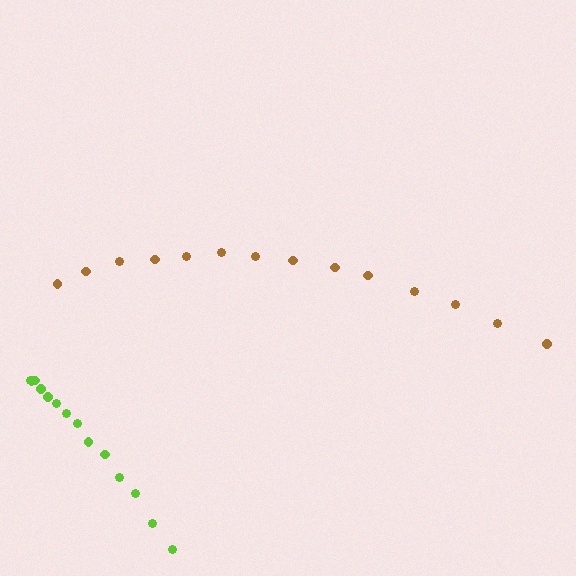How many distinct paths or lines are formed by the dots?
There are 2 distinct paths.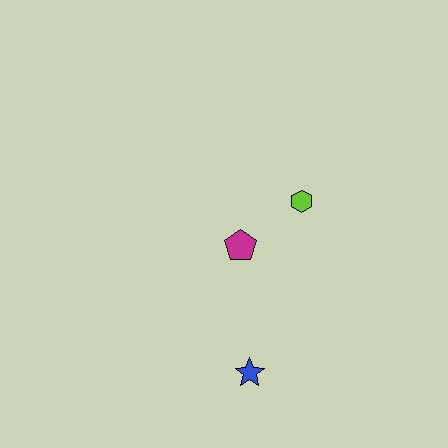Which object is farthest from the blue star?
The lime hexagon is farthest from the blue star.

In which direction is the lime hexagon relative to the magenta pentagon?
The lime hexagon is to the right of the magenta pentagon.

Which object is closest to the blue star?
The magenta pentagon is closest to the blue star.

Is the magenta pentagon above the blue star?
Yes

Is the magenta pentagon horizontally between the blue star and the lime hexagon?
No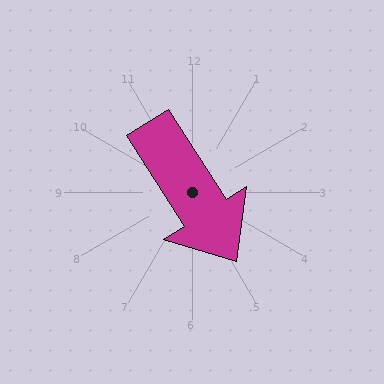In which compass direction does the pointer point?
Southeast.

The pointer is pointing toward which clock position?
Roughly 5 o'clock.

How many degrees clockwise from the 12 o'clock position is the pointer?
Approximately 147 degrees.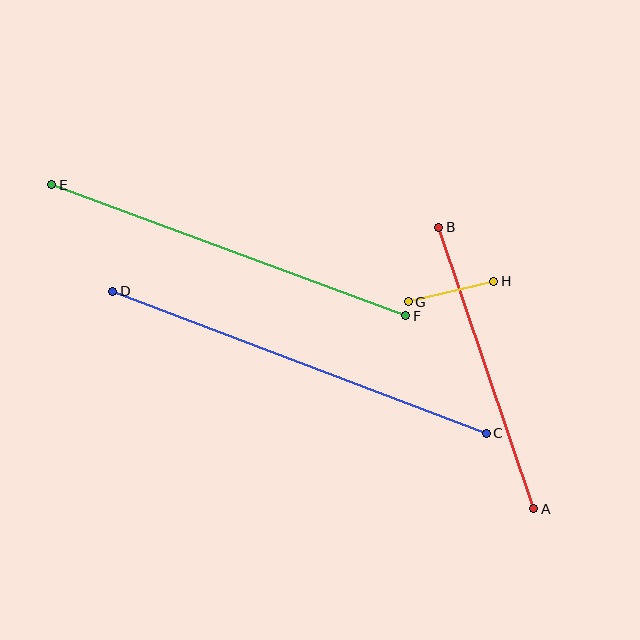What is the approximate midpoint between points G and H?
The midpoint is at approximately (451, 291) pixels.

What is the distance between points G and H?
The distance is approximately 88 pixels.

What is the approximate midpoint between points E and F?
The midpoint is at approximately (229, 250) pixels.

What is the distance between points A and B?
The distance is approximately 297 pixels.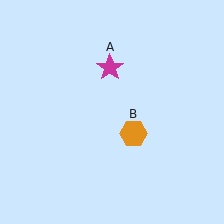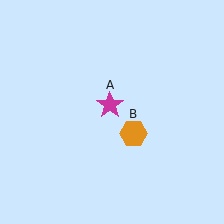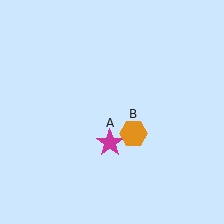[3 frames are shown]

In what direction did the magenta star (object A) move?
The magenta star (object A) moved down.